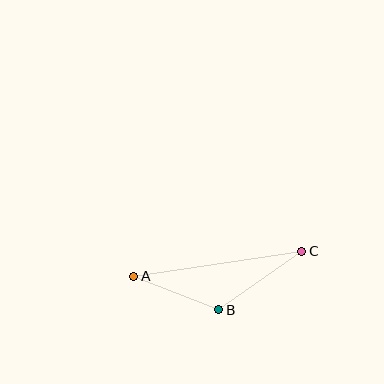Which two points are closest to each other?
Points A and B are closest to each other.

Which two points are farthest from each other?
Points A and C are farthest from each other.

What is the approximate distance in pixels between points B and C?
The distance between B and C is approximately 102 pixels.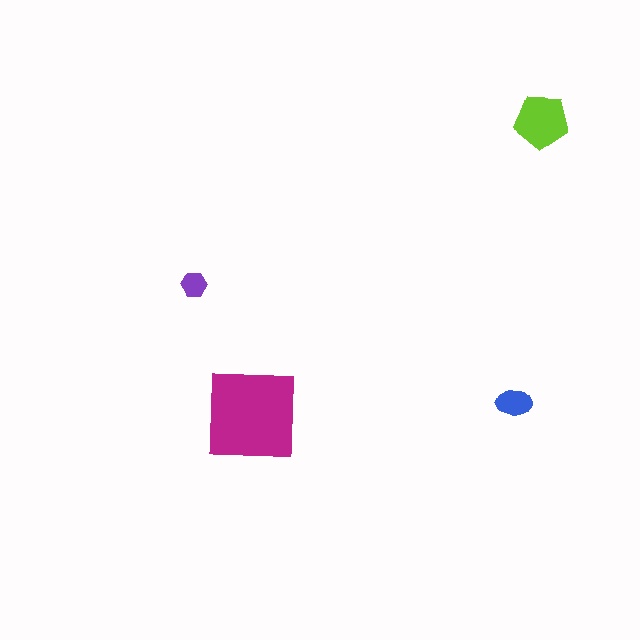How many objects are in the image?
There are 4 objects in the image.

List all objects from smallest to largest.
The purple hexagon, the blue ellipse, the lime pentagon, the magenta square.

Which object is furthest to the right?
The lime pentagon is rightmost.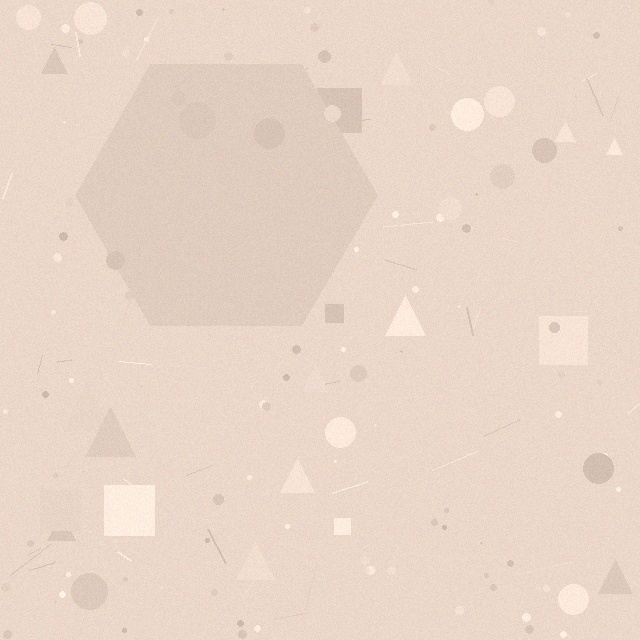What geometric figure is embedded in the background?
A hexagon is embedded in the background.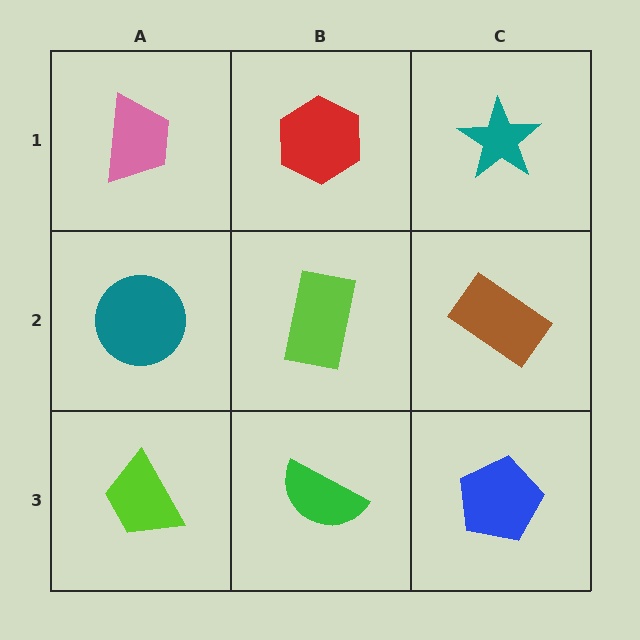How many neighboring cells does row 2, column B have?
4.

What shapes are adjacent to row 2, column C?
A teal star (row 1, column C), a blue pentagon (row 3, column C), a lime rectangle (row 2, column B).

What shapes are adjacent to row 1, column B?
A lime rectangle (row 2, column B), a pink trapezoid (row 1, column A), a teal star (row 1, column C).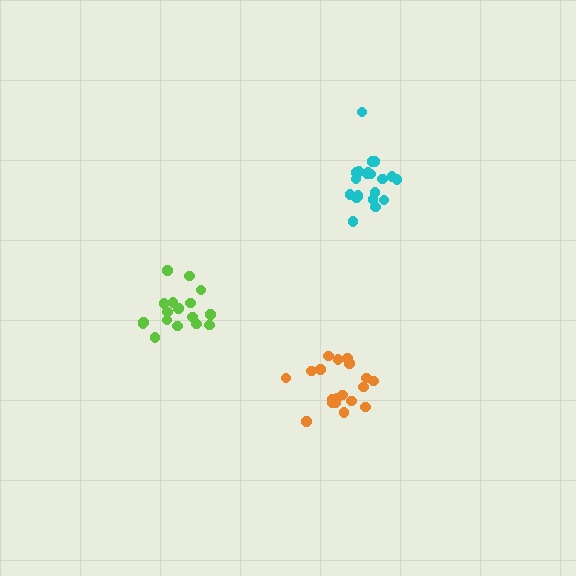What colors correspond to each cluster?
The clusters are colored: lime, cyan, orange.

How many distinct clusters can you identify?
There are 3 distinct clusters.